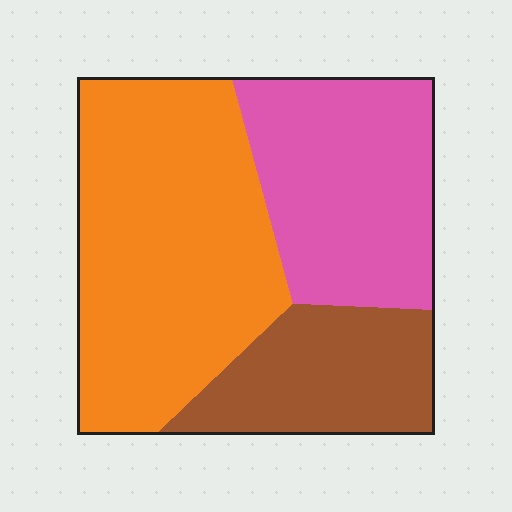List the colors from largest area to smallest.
From largest to smallest: orange, pink, brown.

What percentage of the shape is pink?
Pink takes up between a quarter and a half of the shape.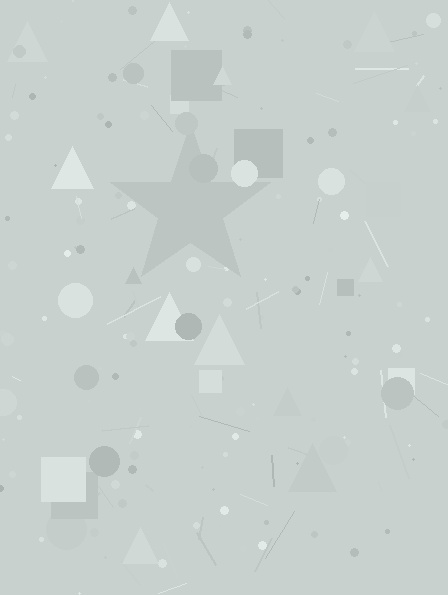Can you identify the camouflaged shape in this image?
The camouflaged shape is a star.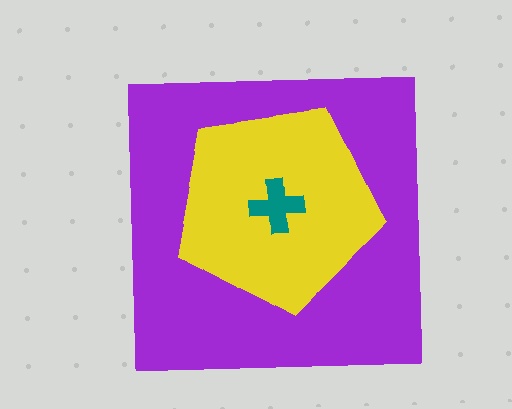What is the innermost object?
The teal cross.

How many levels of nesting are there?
3.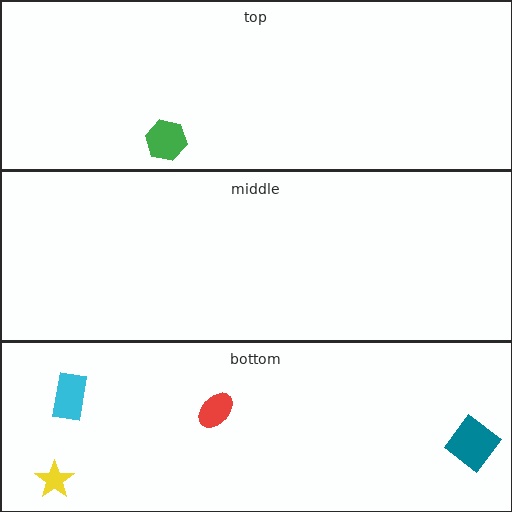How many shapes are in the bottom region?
4.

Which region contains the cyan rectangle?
The bottom region.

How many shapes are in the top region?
1.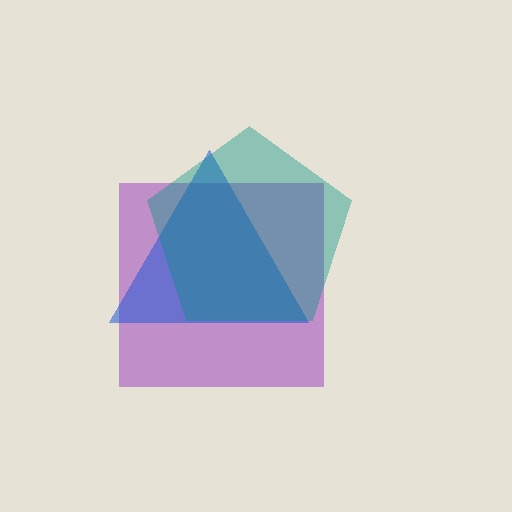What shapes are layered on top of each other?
The layered shapes are: a purple square, a blue triangle, a teal pentagon.